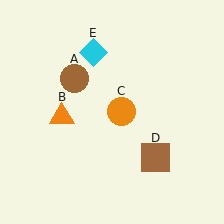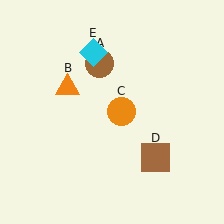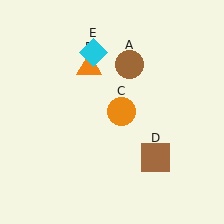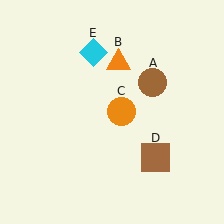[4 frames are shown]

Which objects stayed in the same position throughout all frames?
Orange circle (object C) and brown square (object D) and cyan diamond (object E) remained stationary.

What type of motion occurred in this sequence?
The brown circle (object A), orange triangle (object B) rotated clockwise around the center of the scene.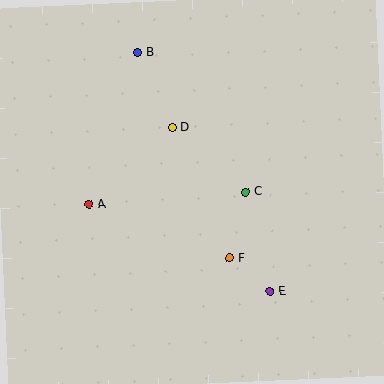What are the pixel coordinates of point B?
Point B is at (138, 52).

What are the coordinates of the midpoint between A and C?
The midpoint between A and C is at (167, 198).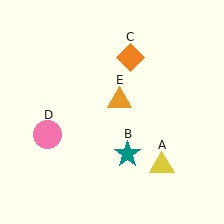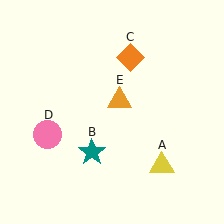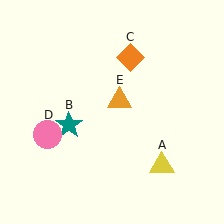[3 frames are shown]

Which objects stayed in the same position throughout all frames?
Yellow triangle (object A) and orange diamond (object C) and pink circle (object D) and orange triangle (object E) remained stationary.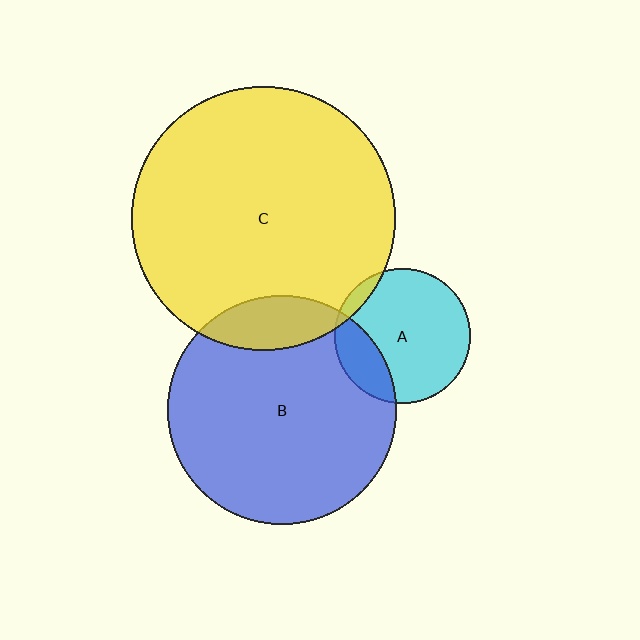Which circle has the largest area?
Circle C (yellow).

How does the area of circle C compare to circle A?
Approximately 3.8 times.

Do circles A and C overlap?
Yes.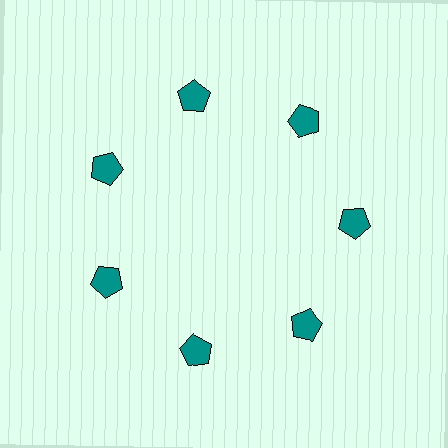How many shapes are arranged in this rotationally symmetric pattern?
There are 7 shapes, arranged in 7 groups of 1.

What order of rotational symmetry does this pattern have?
This pattern has 7-fold rotational symmetry.